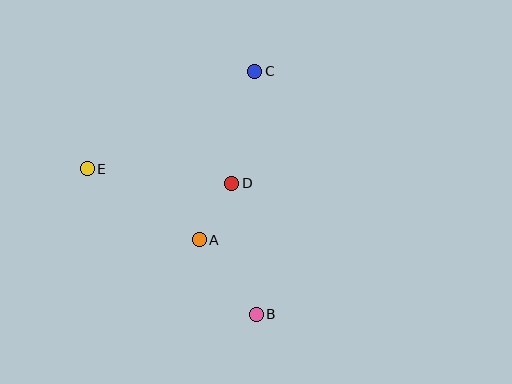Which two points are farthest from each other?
Points B and C are farthest from each other.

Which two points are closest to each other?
Points A and D are closest to each other.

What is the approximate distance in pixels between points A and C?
The distance between A and C is approximately 177 pixels.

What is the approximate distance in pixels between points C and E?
The distance between C and E is approximately 194 pixels.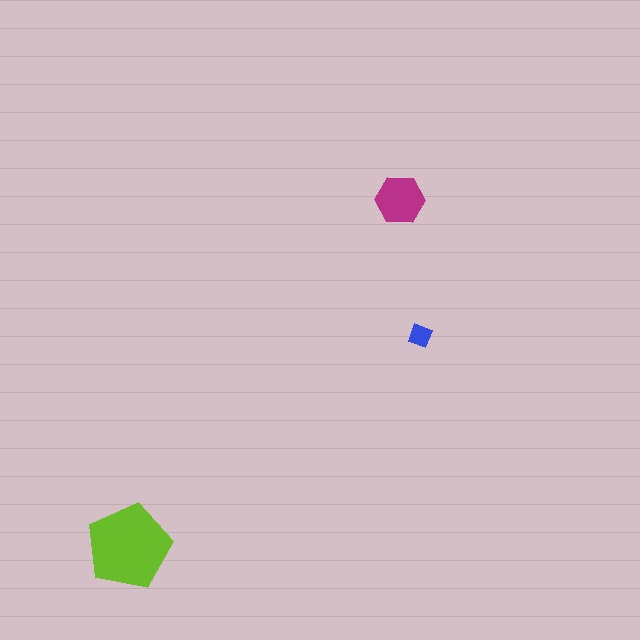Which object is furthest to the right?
The blue diamond is rightmost.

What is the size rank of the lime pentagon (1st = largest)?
1st.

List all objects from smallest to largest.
The blue diamond, the magenta hexagon, the lime pentagon.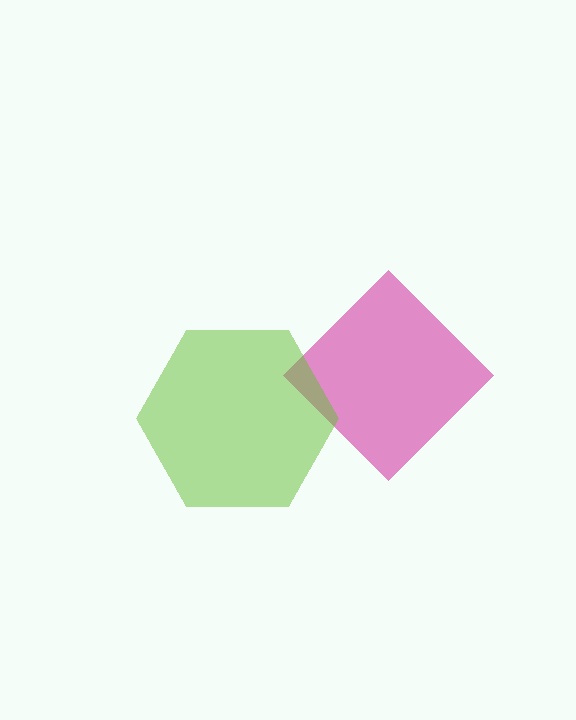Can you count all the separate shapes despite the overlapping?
Yes, there are 2 separate shapes.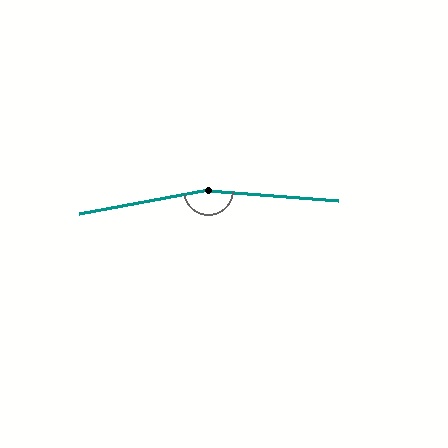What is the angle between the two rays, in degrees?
Approximately 165 degrees.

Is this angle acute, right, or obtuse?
It is obtuse.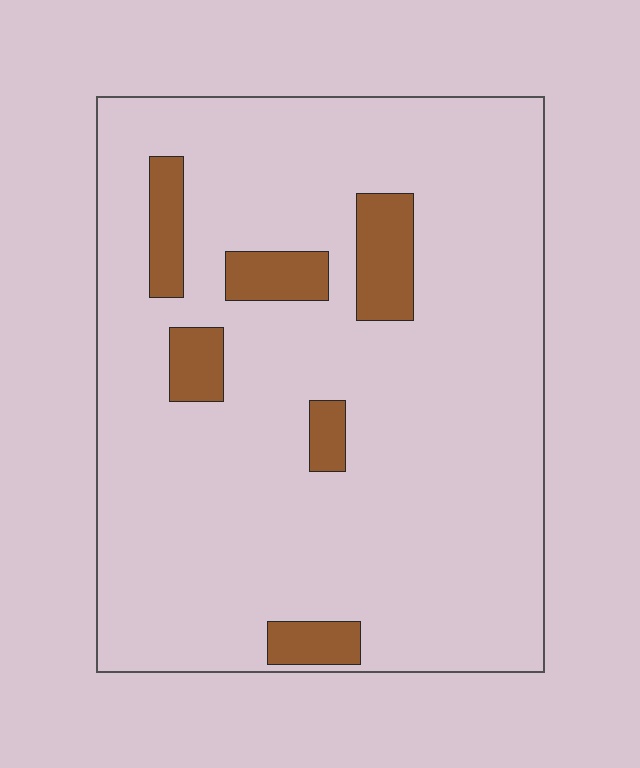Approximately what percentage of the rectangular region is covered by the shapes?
Approximately 10%.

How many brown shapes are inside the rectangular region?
6.